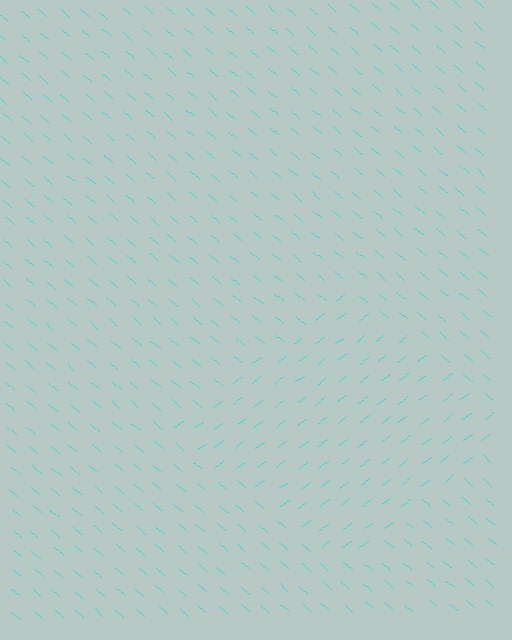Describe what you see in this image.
The image is filled with small cyan line segments. A diamond region in the image has lines oriented differently from the surrounding lines, creating a visible texture boundary.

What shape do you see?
I see a diamond.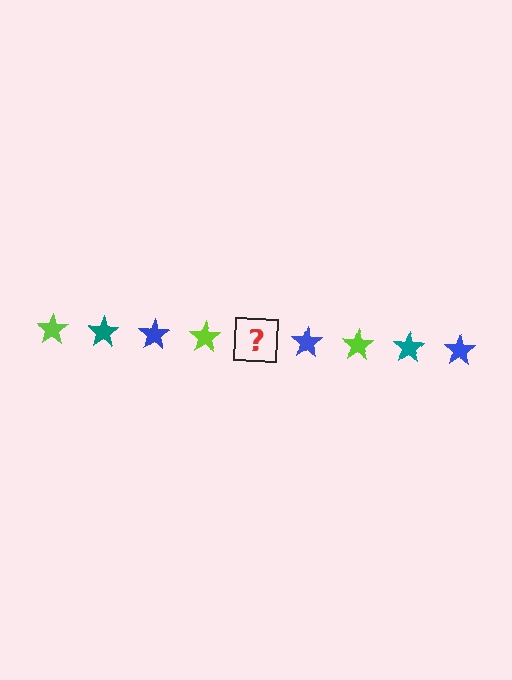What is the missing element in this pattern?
The missing element is a teal star.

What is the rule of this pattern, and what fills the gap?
The rule is that the pattern cycles through lime, teal, blue stars. The gap should be filled with a teal star.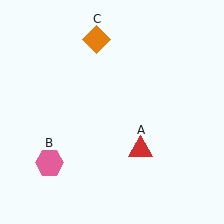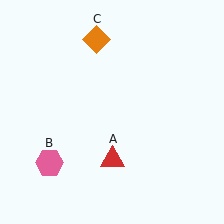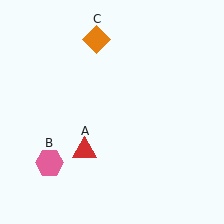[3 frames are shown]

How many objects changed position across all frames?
1 object changed position: red triangle (object A).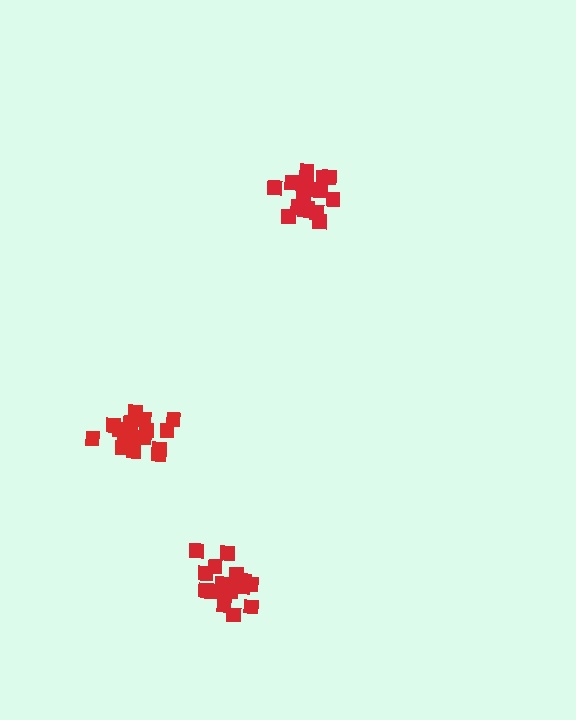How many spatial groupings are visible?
There are 3 spatial groupings.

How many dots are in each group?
Group 1: 18 dots, Group 2: 18 dots, Group 3: 17 dots (53 total).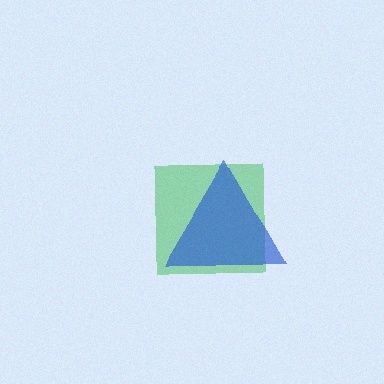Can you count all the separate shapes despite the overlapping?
Yes, there are 2 separate shapes.